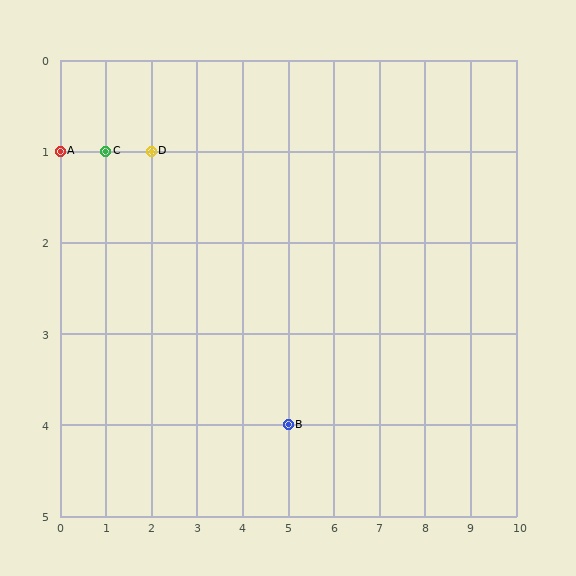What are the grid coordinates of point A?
Point A is at grid coordinates (0, 1).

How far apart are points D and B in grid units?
Points D and B are 3 columns and 3 rows apart (about 4.2 grid units diagonally).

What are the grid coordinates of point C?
Point C is at grid coordinates (1, 1).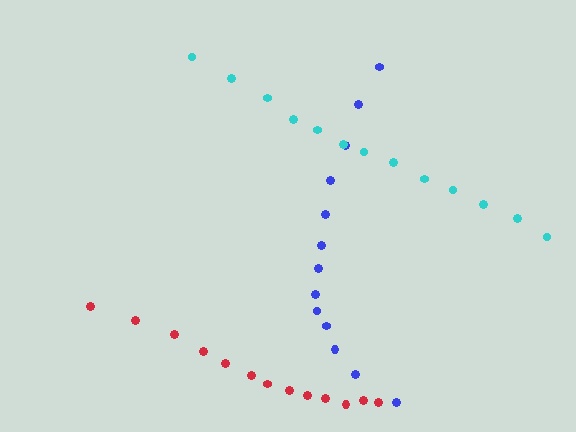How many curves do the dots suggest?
There are 3 distinct paths.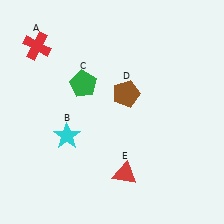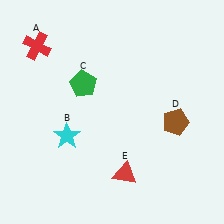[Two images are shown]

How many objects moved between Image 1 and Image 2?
1 object moved between the two images.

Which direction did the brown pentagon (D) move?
The brown pentagon (D) moved right.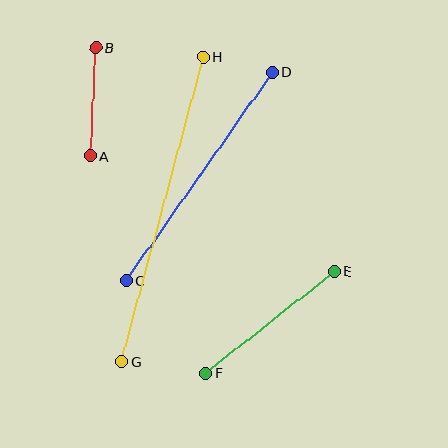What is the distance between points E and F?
The distance is approximately 164 pixels.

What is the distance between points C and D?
The distance is approximately 255 pixels.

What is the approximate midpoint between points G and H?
The midpoint is at approximately (163, 209) pixels.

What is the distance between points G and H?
The distance is approximately 316 pixels.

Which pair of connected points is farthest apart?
Points G and H are farthest apart.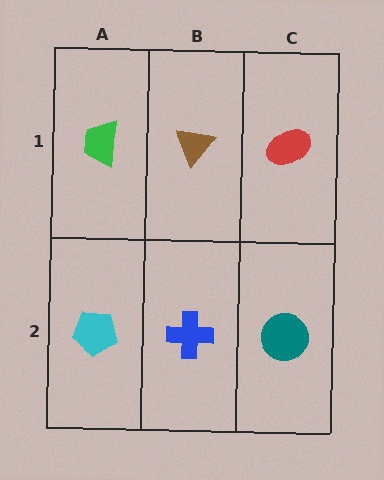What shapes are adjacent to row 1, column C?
A teal circle (row 2, column C), a brown triangle (row 1, column B).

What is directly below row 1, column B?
A blue cross.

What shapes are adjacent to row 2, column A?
A green trapezoid (row 1, column A), a blue cross (row 2, column B).